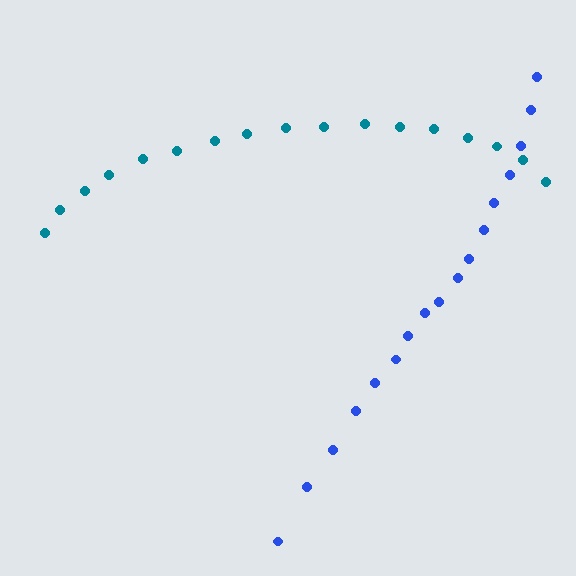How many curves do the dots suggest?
There are 2 distinct paths.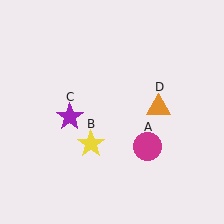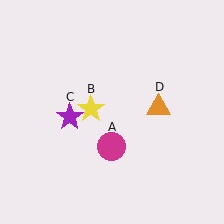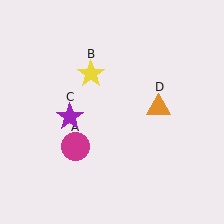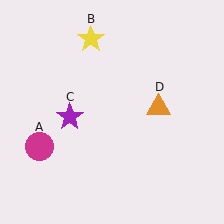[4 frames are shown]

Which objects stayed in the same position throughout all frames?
Purple star (object C) and orange triangle (object D) remained stationary.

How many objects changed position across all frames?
2 objects changed position: magenta circle (object A), yellow star (object B).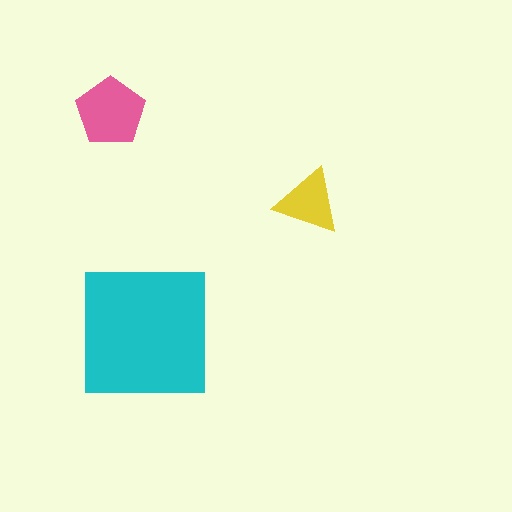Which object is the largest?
The cyan square.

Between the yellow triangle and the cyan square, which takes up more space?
The cyan square.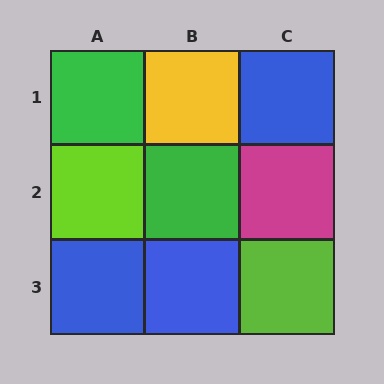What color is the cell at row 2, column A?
Lime.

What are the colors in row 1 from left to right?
Green, yellow, blue.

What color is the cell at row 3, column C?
Lime.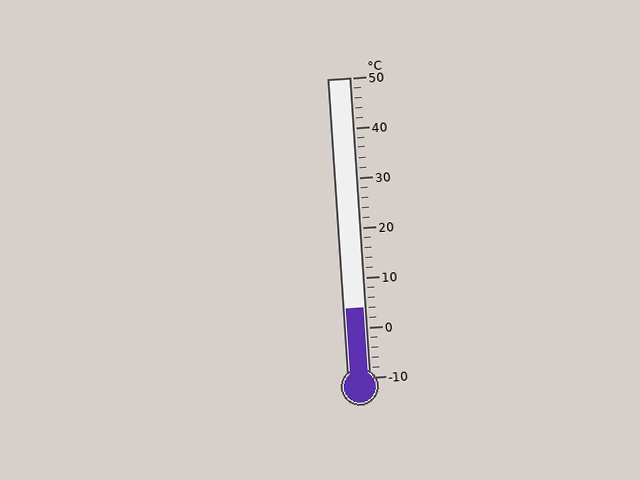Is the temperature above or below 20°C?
The temperature is below 20°C.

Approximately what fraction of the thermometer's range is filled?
The thermometer is filled to approximately 25% of its range.